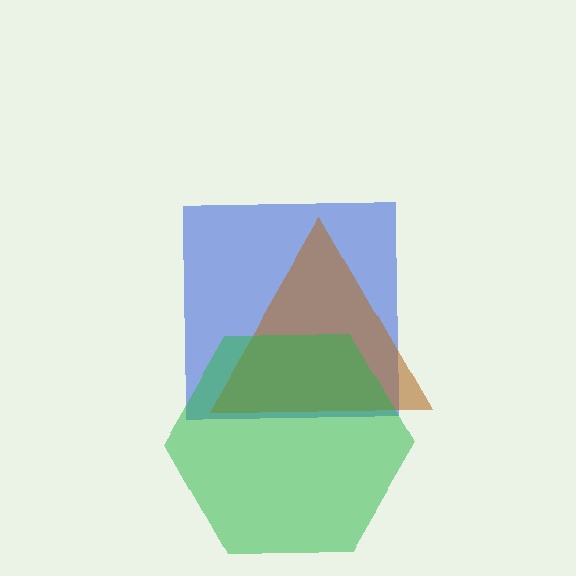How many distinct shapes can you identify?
There are 3 distinct shapes: a blue square, a brown triangle, a green hexagon.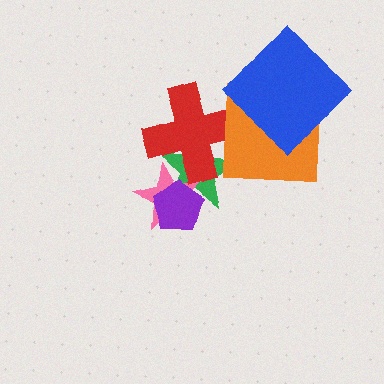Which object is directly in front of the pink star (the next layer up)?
The red cross is directly in front of the pink star.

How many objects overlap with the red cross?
3 objects overlap with the red cross.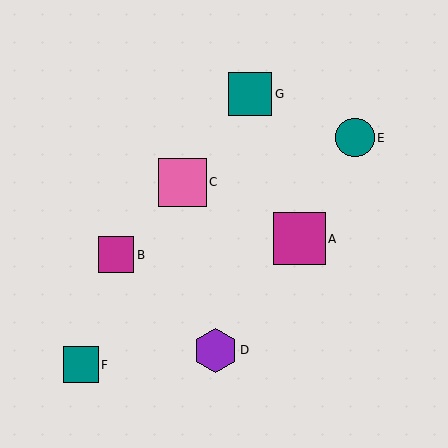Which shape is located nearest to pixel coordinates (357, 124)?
The teal circle (labeled E) at (355, 138) is nearest to that location.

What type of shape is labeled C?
Shape C is a pink square.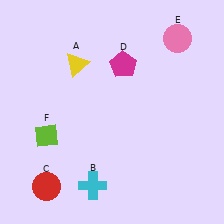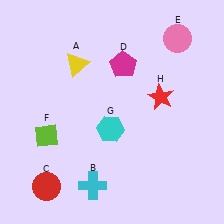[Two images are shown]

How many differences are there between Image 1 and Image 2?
There are 2 differences between the two images.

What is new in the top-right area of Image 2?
A red star (H) was added in the top-right area of Image 2.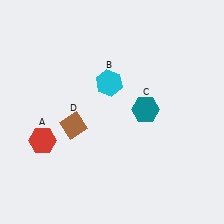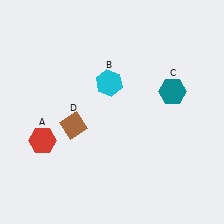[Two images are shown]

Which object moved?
The teal hexagon (C) moved right.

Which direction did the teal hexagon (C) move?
The teal hexagon (C) moved right.